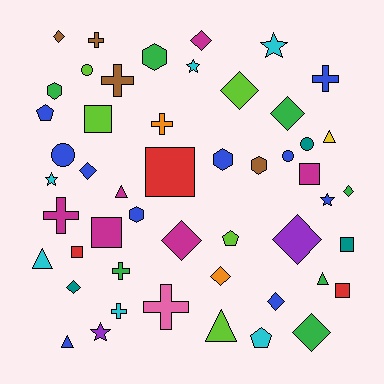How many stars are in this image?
There are 5 stars.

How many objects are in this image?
There are 50 objects.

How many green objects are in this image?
There are 7 green objects.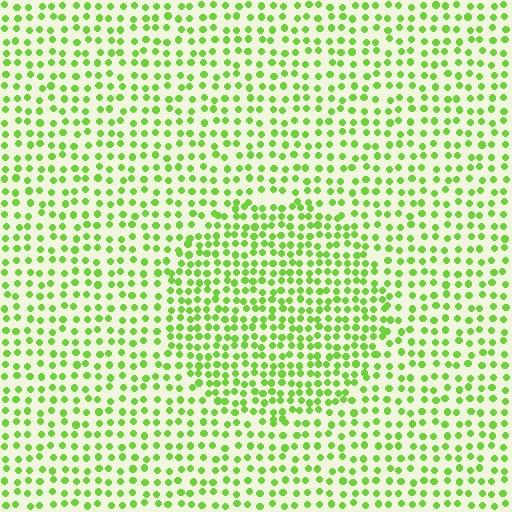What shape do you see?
I see a circle.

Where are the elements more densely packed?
The elements are more densely packed inside the circle boundary.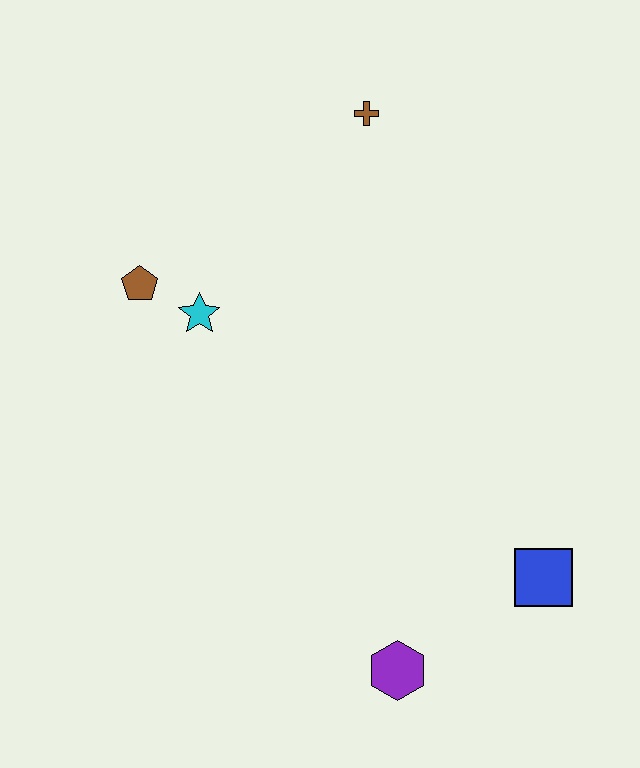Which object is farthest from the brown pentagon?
The blue square is farthest from the brown pentagon.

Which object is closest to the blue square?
The purple hexagon is closest to the blue square.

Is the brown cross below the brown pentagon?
No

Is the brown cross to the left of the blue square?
Yes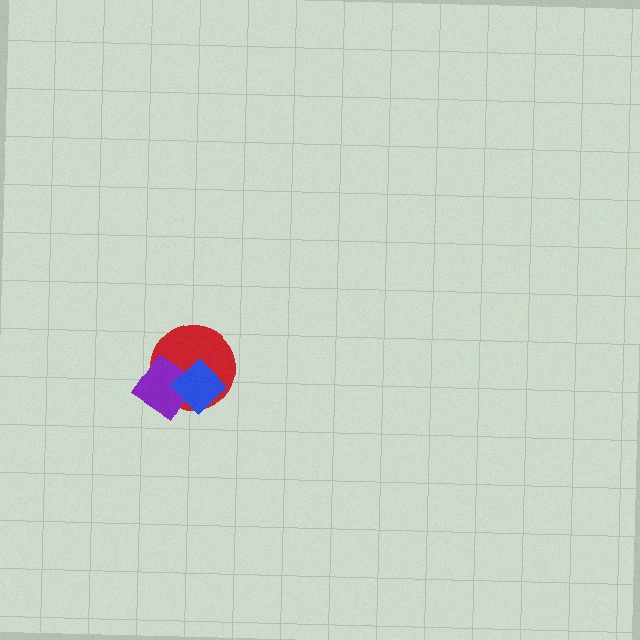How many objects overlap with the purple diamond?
2 objects overlap with the purple diamond.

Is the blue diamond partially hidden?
No, no other shape covers it.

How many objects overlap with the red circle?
2 objects overlap with the red circle.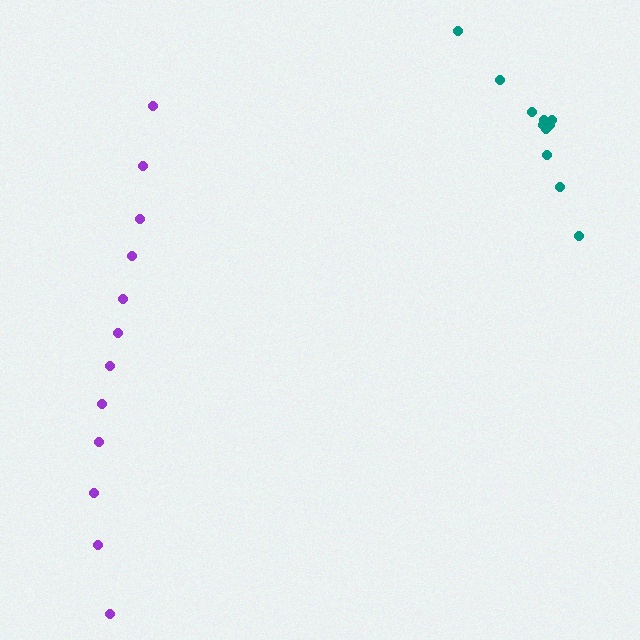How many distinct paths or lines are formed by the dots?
There are 2 distinct paths.